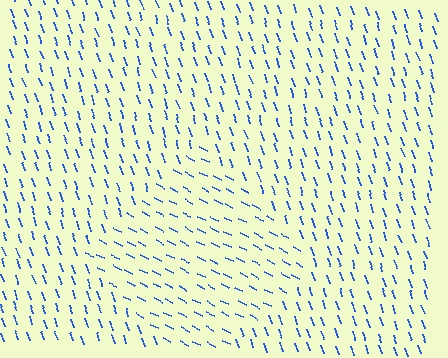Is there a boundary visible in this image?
Yes, there is a texture boundary formed by a change in line orientation.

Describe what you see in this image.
The image is filled with small blue line segments. A diamond region in the image has lines oriented differently from the surrounding lines, creating a visible texture boundary.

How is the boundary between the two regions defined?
The boundary is defined purely by a change in line orientation (approximately 45 degrees difference). All lines are the same color and thickness.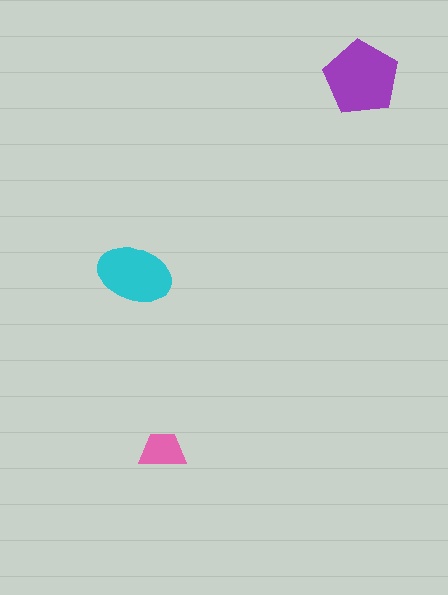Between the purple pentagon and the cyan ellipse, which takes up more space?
The purple pentagon.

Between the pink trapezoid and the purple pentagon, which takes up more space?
The purple pentagon.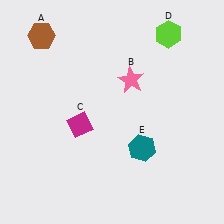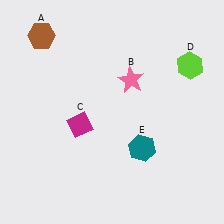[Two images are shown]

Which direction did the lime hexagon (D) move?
The lime hexagon (D) moved down.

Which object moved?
The lime hexagon (D) moved down.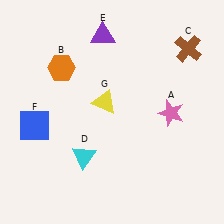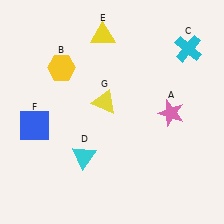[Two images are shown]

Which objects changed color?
B changed from orange to yellow. C changed from brown to cyan. E changed from purple to yellow.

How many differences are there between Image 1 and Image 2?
There are 3 differences between the two images.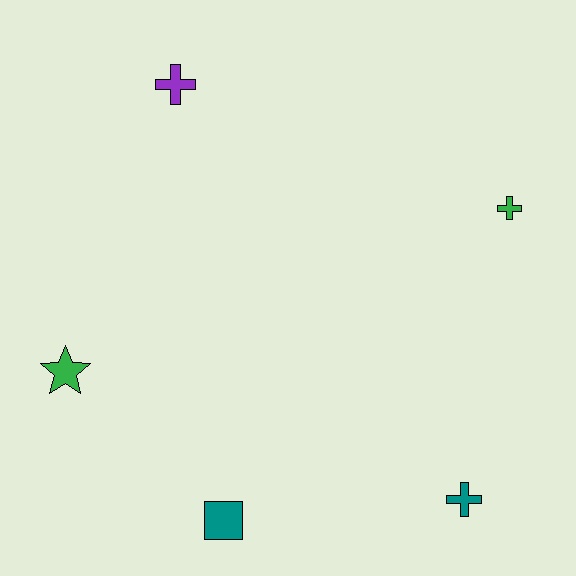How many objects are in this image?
There are 5 objects.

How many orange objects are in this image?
There are no orange objects.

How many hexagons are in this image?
There are no hexagons.